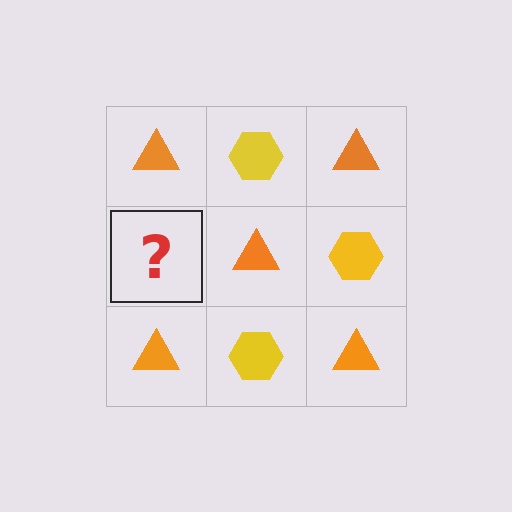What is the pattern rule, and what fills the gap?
The rule is that it alternates orange triangle and yellow hexagon in a checkerboard pattern. The gap should be filled with a yellow hexagon.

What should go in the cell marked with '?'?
The missing cell should contain a yellow hexagon.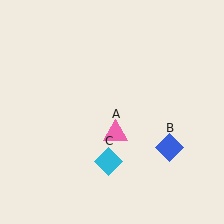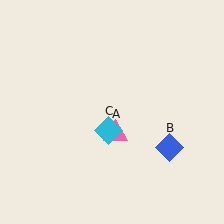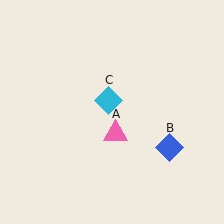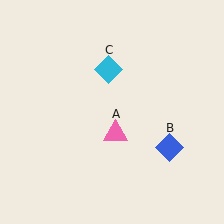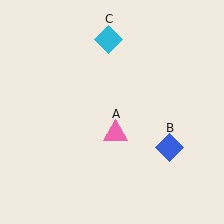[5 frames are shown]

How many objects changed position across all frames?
1 object changed position: cyan diamond (object C).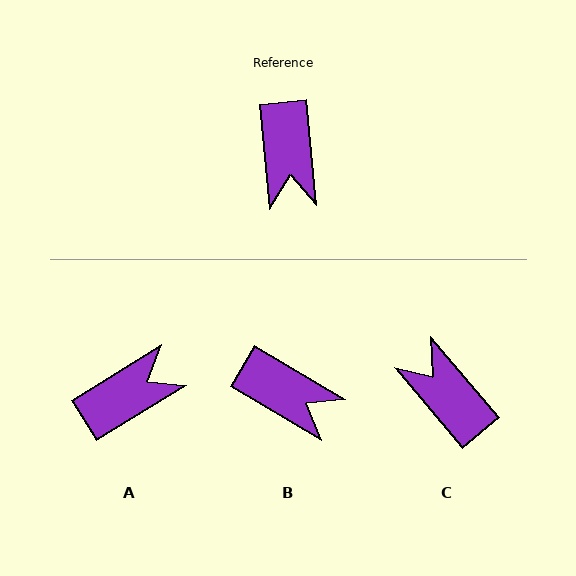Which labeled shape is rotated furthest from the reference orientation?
C, about 145 degrees away.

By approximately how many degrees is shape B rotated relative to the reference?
Approximately 54 degrees counter-clockwise.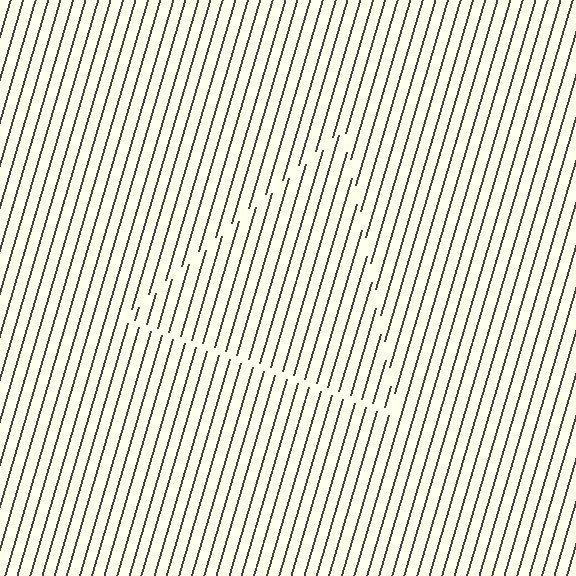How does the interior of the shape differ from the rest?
The interior of the shape contains the same grating, shifted by half a period — the contour is defined by the phase discontinuity where line-ends from the inner and outer gratings abut.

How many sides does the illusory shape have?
3 sides — the line-ends trace a triangle.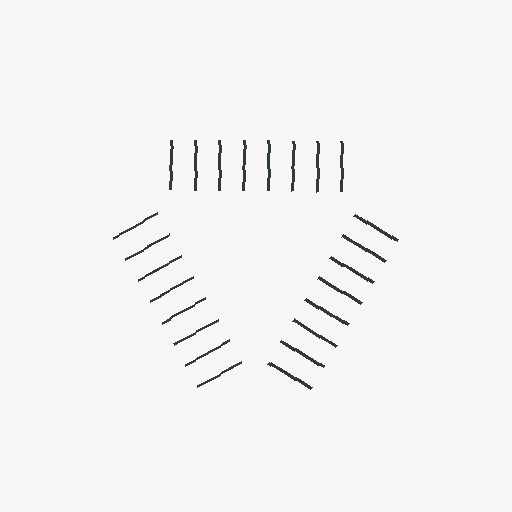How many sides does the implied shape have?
3 sides — the line-ends trace a triangle.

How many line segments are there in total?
24 — 8 along each of the 3 edges.